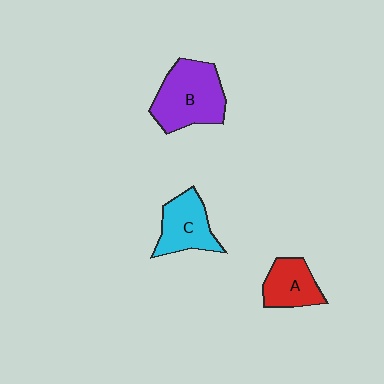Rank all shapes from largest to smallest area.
From largest to smallest: B (purple), C (cyan), A (red).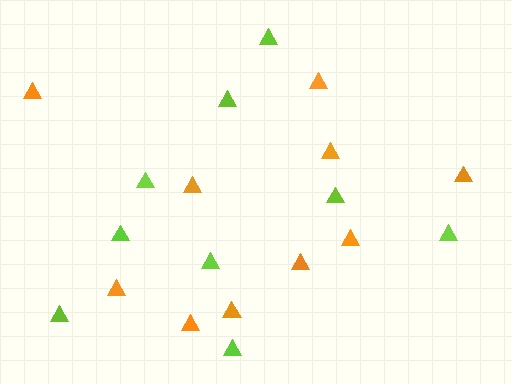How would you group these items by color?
There are 2 groups: one group of lime triangles (9) and one group of orange triangles (10).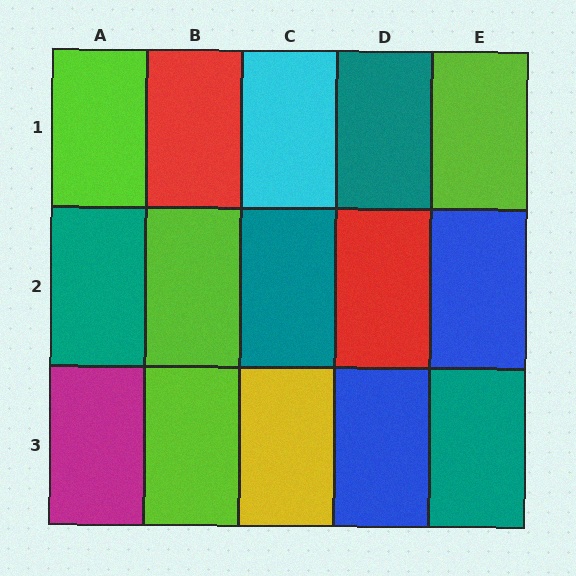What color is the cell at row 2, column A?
Teal.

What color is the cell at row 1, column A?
Lime.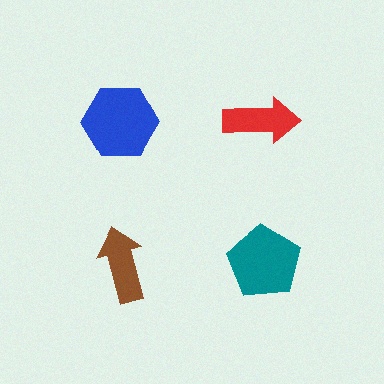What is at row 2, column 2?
A teal pentagon.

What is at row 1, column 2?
A red arrow.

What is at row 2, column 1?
A brown arrow.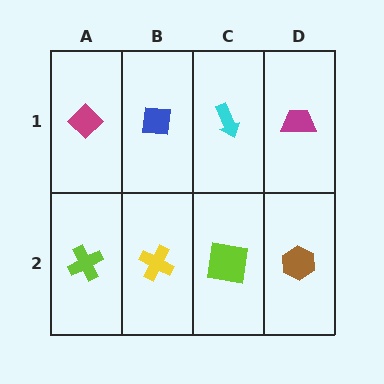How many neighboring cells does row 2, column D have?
2.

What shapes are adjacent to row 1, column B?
A yellow cross (row 2, column B), a magenta diamond (row 1, column A), a cyan arrow (row 1, column C).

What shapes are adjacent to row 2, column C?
A cyan arrow (row 1, column C), a yellow cross (row 2, column B), a brown hexagon (row 2, column D).